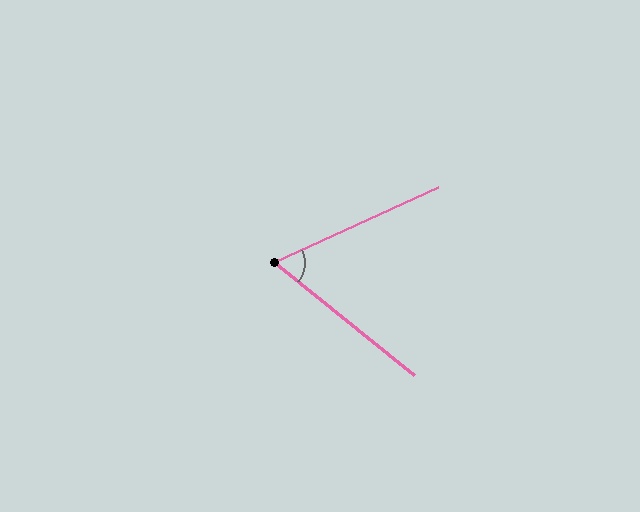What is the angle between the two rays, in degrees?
Approximately 63 degrees.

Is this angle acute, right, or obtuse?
It is acute.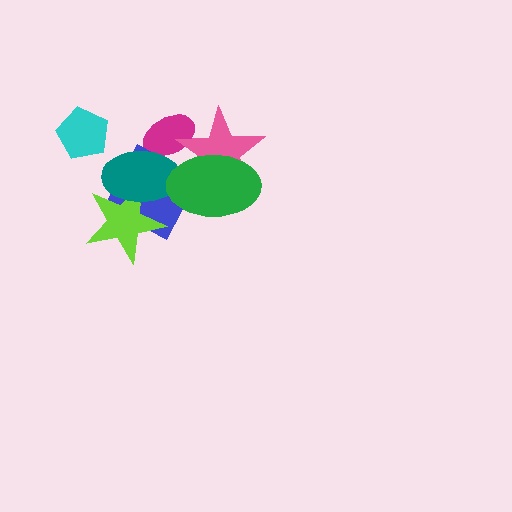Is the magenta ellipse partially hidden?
Yes, it is partially covered by another shape.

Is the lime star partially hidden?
Yes, it is partially covered by another shape.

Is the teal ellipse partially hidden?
Yes, it is partially covered by another shape.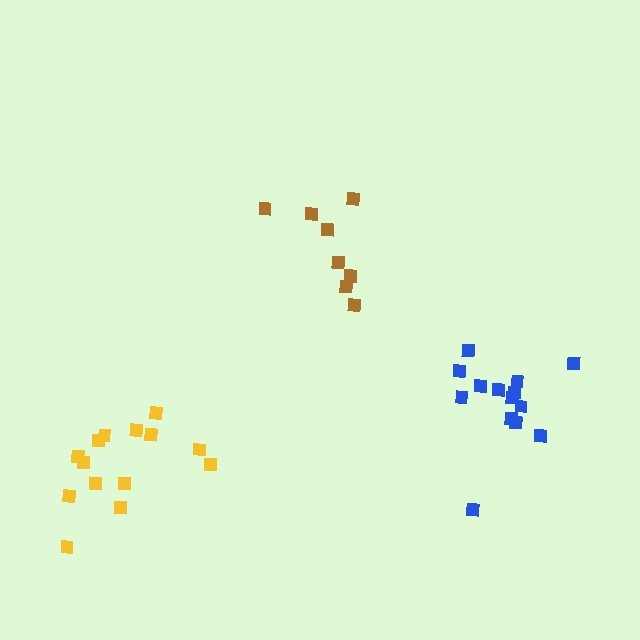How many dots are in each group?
Group 1: 8 dots, Group 2: 14 dots, Group 3: 14 dots (36 total).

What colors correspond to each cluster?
The clusters are colored: brown, blue, yellow.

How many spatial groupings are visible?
There are 3 spatial groupings.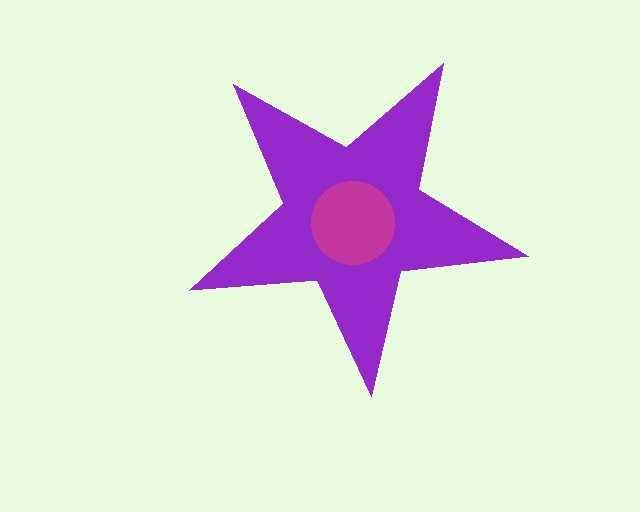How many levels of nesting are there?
2.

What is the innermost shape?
The magenta circle.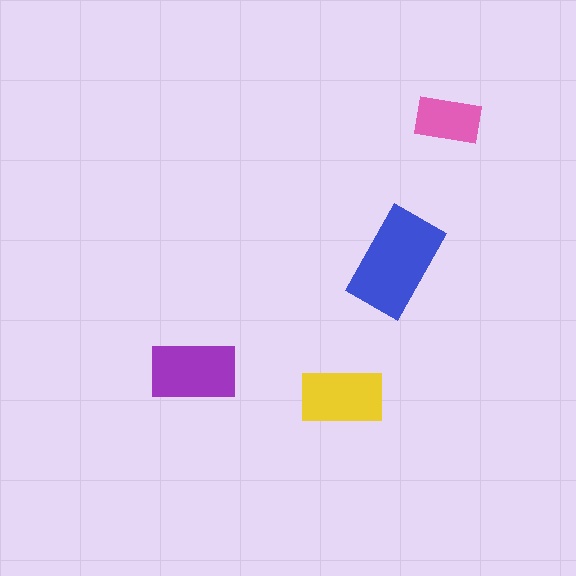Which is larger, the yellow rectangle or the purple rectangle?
The purple one.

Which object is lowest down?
The yellow rectangle is bottommost.